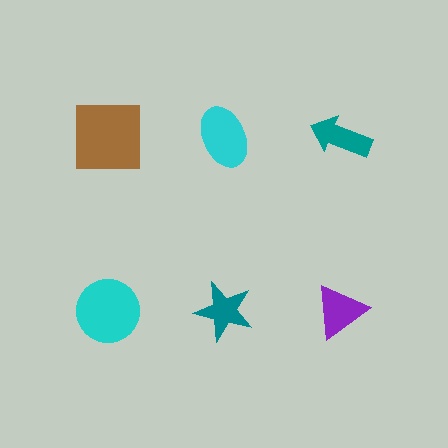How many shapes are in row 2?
3 shapes.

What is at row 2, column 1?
A cyan circle.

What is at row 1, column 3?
A teal arrow.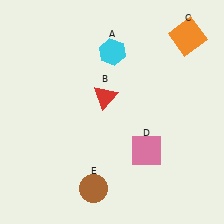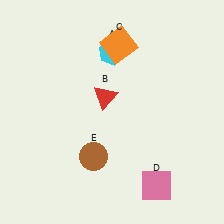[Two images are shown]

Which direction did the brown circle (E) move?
The brown circle (E) moved up.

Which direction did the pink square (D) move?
The pink square (D) moved down.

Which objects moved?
The objects that moved are: the orange square (C), the pink square (D), the brown circle (E).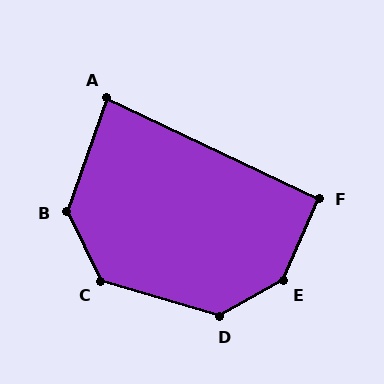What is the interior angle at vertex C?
Approximately 133 degrees (obtuse).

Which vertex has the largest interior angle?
E, at approximately 143 degrees.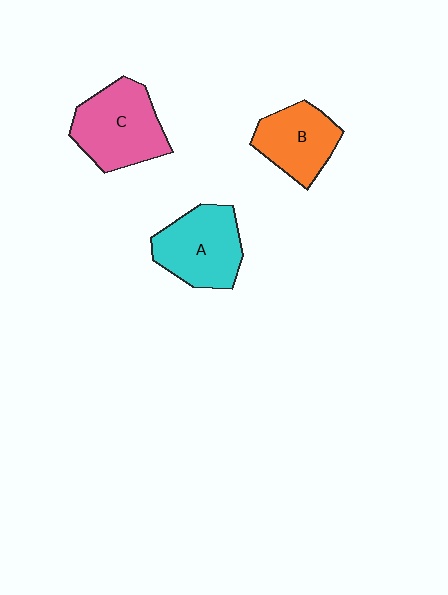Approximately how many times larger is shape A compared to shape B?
Approximately 1.2 times.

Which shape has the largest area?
Shape C (pink).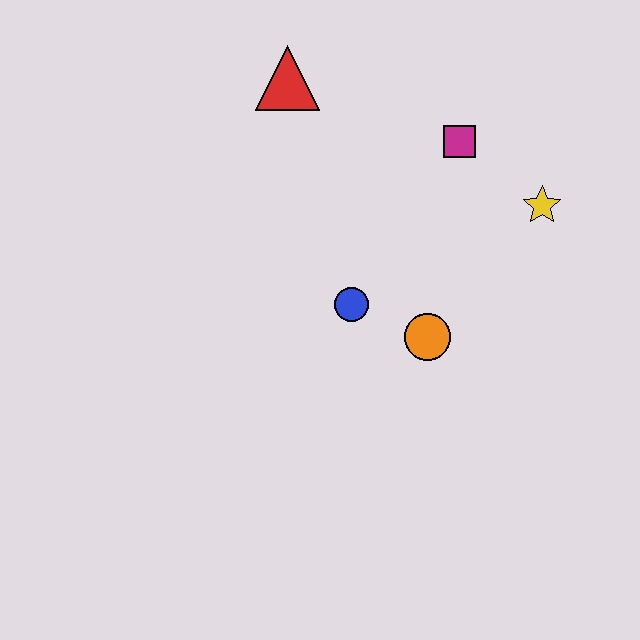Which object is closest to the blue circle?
The orange circle is closest to the blue circle.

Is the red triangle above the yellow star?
Yes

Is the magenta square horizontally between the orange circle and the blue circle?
No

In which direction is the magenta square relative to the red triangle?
The magenta square is to the right of the red triangle.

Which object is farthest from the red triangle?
The orange circle is farthest from the red triangle.